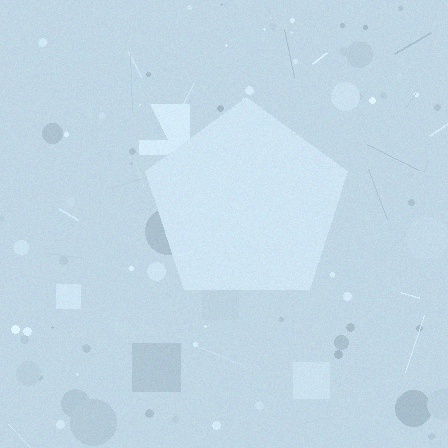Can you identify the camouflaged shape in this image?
The camouflaged shape is a pentagon.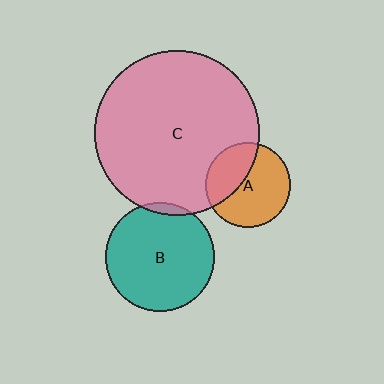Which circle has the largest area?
Circle C (pink).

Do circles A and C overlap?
Yes.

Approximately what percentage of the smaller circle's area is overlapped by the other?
Approximately 35%.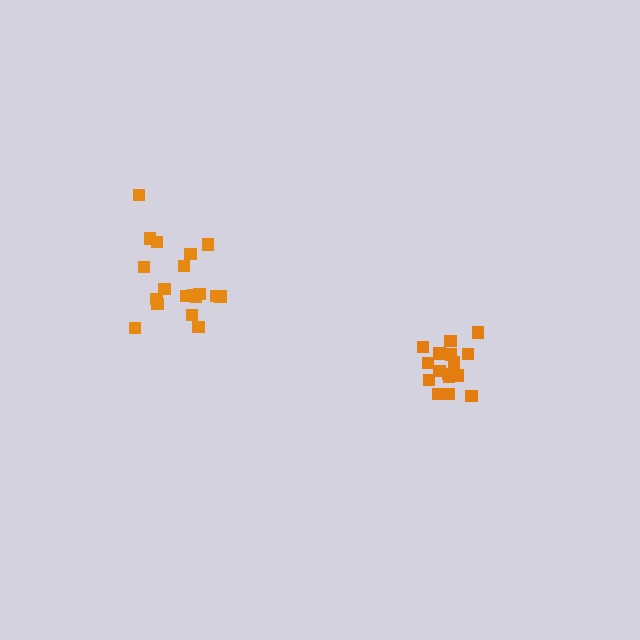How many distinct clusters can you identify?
There are 2 distinct clusters.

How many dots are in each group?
Group 1: 17 dots, Group 2: 19 dots (36 total).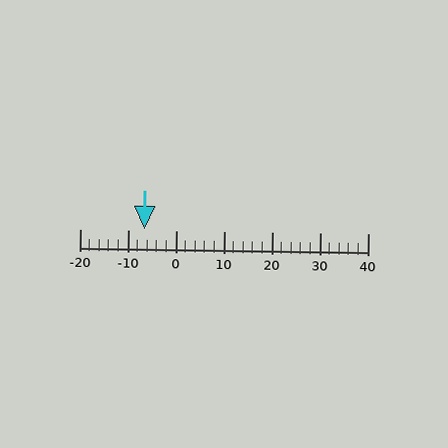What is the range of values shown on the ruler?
The ruler shows values from -20 to 40.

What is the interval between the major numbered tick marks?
The major tick marks are spaced 10 units apart.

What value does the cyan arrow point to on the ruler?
The cyan arrow points to approximately -7.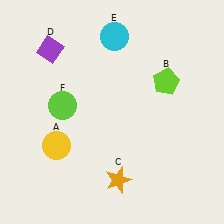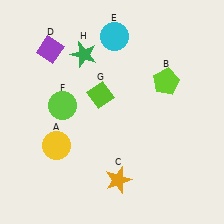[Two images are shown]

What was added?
A lime diamond (G), a green star (H) were added in Image 2.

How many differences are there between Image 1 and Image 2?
There are 2 differences between the two images.